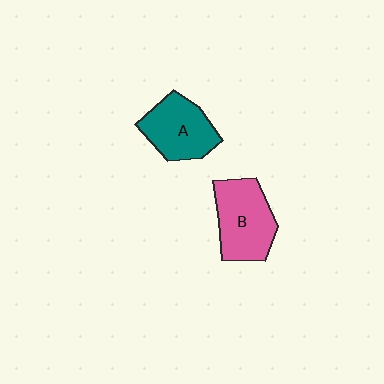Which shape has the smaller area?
Shape A (teal).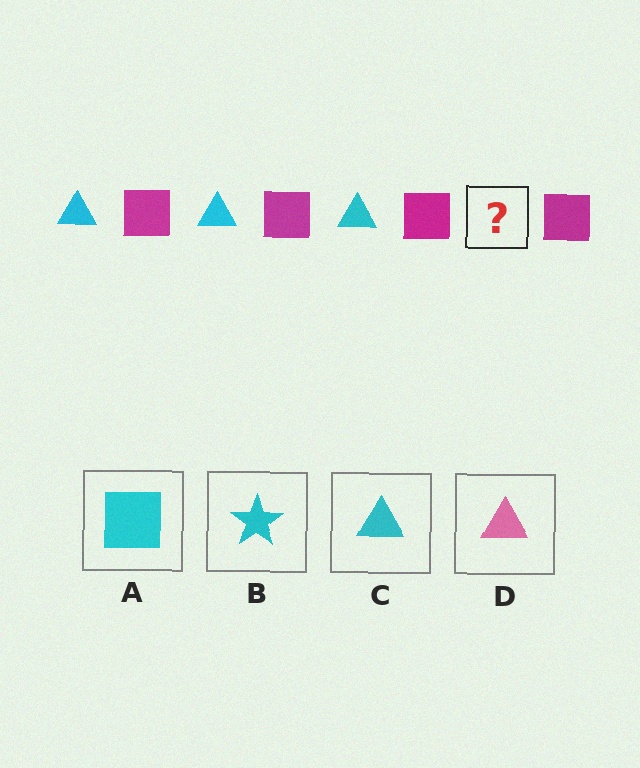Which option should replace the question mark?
Option C.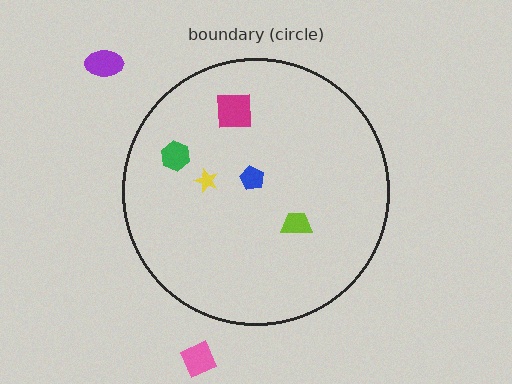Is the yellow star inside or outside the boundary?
Inside.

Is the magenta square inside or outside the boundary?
Inside.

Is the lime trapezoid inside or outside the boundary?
Inside.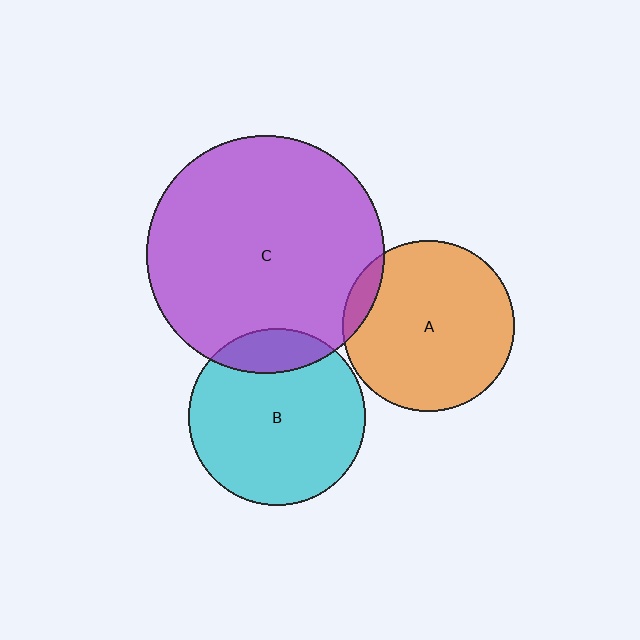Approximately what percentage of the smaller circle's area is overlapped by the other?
Approximately 15%.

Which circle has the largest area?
Circle C (purple).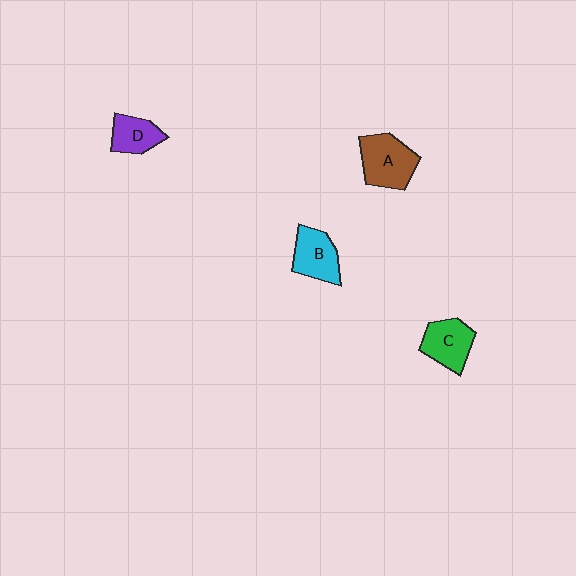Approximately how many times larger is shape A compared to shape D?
Approximately 1.6 times.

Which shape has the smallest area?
Shape D (purple).